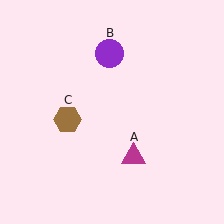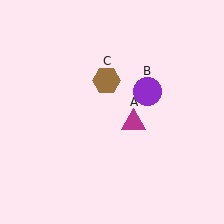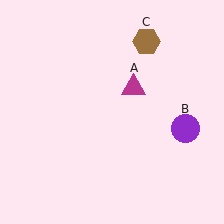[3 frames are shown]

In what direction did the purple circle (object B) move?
The purple circle (object B) moved down and to the right.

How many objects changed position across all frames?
3 objects changed position: magenta triangle (object A), purple circle (object B), brown hexagon (object C).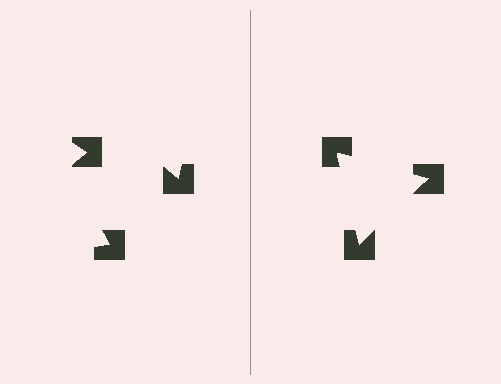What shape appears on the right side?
An illusory triangle.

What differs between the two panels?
The notched squares are positioned identically on both sides; only the wedge orientations differ. On the right they align to a triangle; on the left they are misaligned.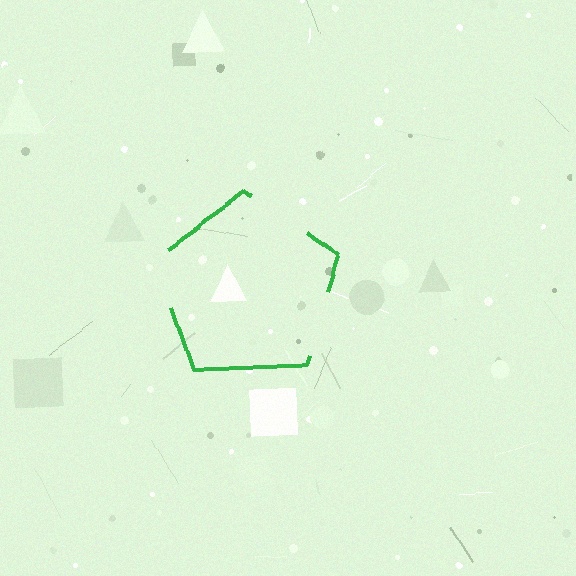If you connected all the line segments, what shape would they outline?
They would outline a pentagon.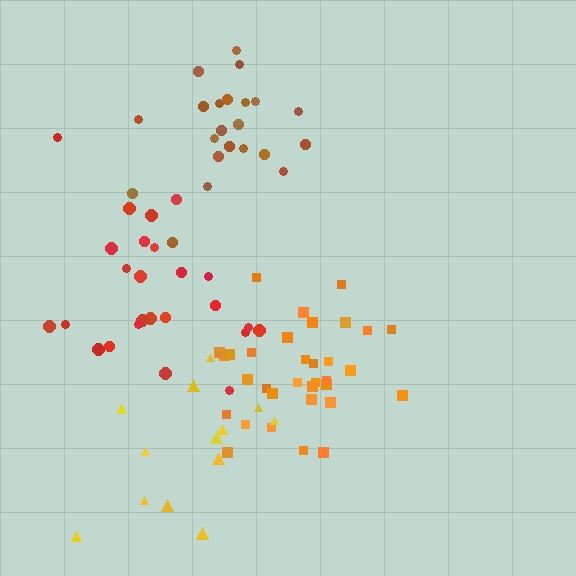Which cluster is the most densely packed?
Orange.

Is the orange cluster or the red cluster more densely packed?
Orange.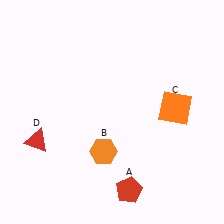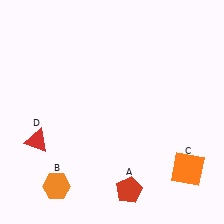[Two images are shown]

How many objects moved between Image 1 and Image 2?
2 objects moved between the two images.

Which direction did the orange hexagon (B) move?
The orange hexagon (B) moved left.